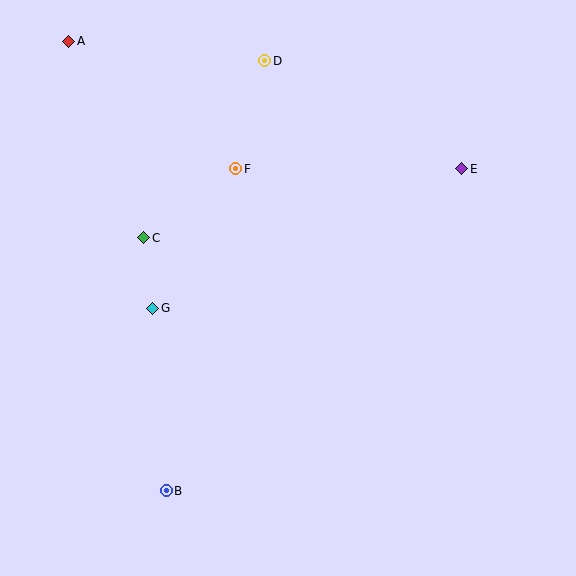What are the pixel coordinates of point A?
Point A is at (69, 41).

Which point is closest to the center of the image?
Point F at (236, 169) is closest to the center.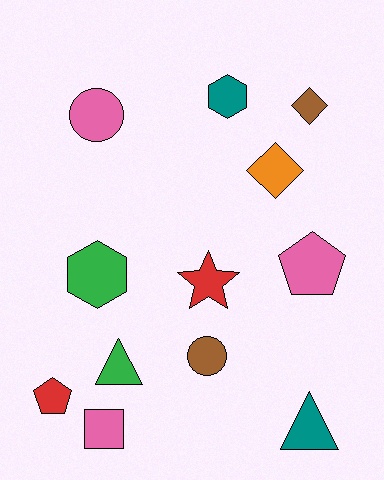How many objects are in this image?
There are 12 objects.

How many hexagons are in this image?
There are 2 hexagons.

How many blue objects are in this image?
There are no blue objects.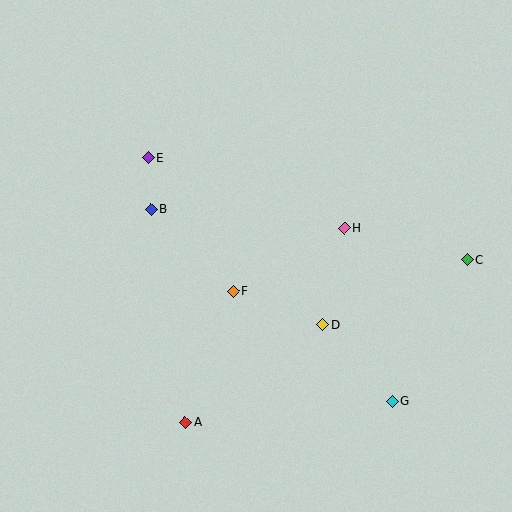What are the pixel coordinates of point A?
Point A is at (185, 422).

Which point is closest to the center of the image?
Point F at (233, 291) is closest to the center.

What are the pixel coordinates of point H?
Point H is at (344, 228).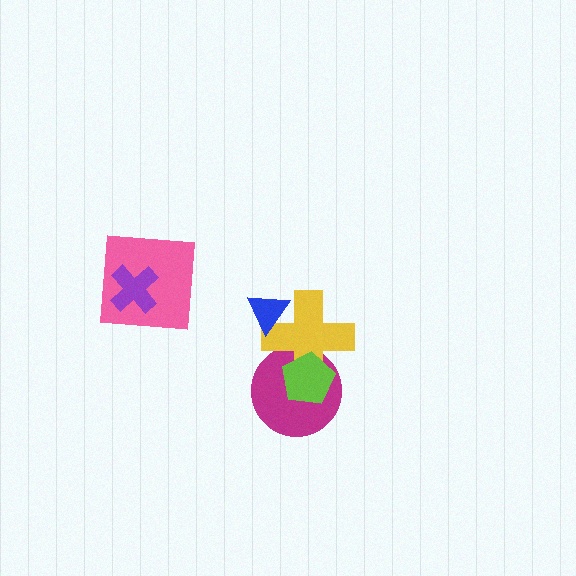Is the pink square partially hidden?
Yes, it is partially covered by another shape.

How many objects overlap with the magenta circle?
2 objects overlap with the magenta circle.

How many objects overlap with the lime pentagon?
2 objects overlap with the lime pentagon.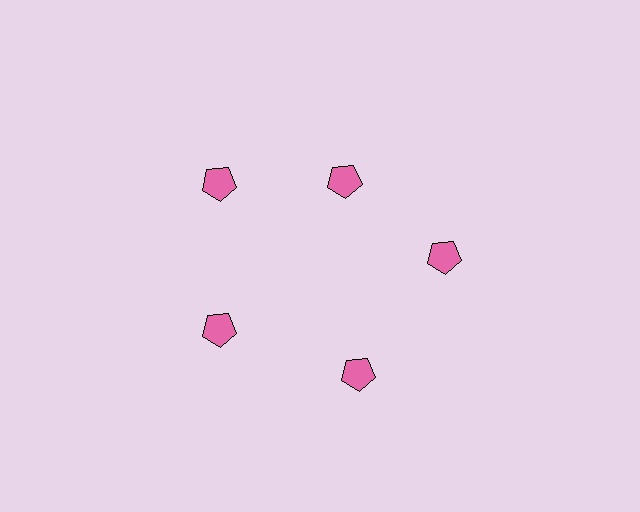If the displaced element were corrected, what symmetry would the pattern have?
It would have 5-fold rotational symmetry — the pattern would map onto itself every 72 degrees.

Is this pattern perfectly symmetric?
No. The 5 pink pentagons are arranged in a ring, but one element near the 1 o'clock position is pulled inward toward the center, breaking the 5-fold rotational symmetry.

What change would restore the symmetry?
The symmetry would be restored by moving it outward, back onto the ring so that all 5 pentagons sit at equal angles and equal distance from the center.